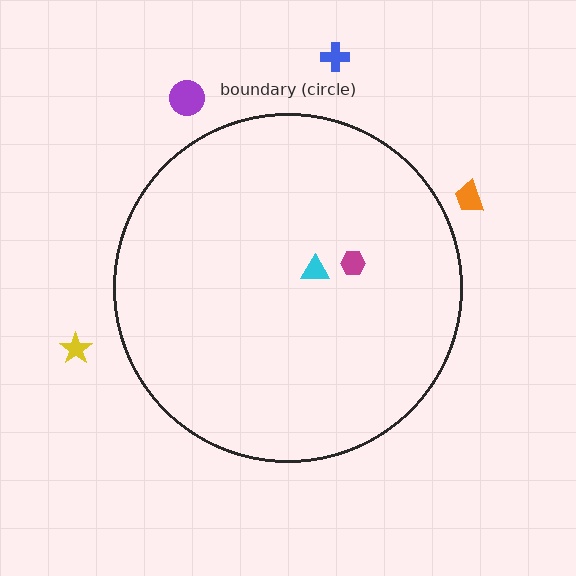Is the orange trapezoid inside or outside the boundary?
Outside.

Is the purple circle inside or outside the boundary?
Outside.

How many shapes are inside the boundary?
2 inside, 4 outside.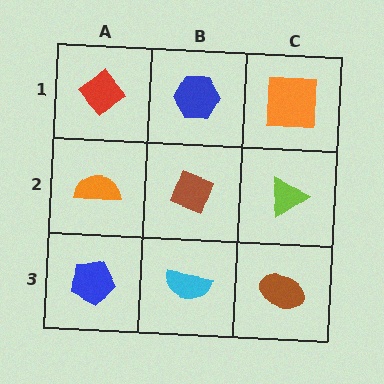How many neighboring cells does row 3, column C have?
2.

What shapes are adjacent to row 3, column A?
An orange semicircle (row 2, column A), a cyan semicircle (row 3, column B).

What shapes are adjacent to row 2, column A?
A red diamond (row 1, column A), a blue pentagon (row 3, column A), a brown diamond (row 2, column B).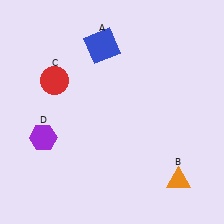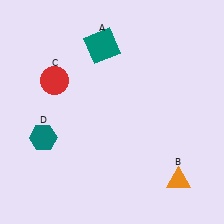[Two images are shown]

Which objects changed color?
A changed from blue to teal. D changed from purple to teal.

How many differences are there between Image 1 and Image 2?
There are 2 differences between the two images.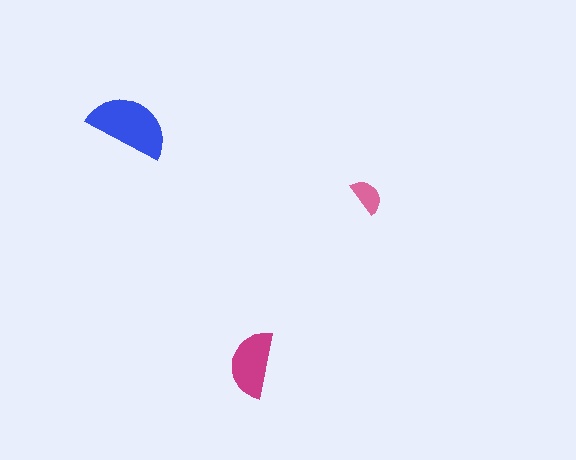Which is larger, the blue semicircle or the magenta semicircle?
The blue one.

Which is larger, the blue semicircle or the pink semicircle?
The blue one.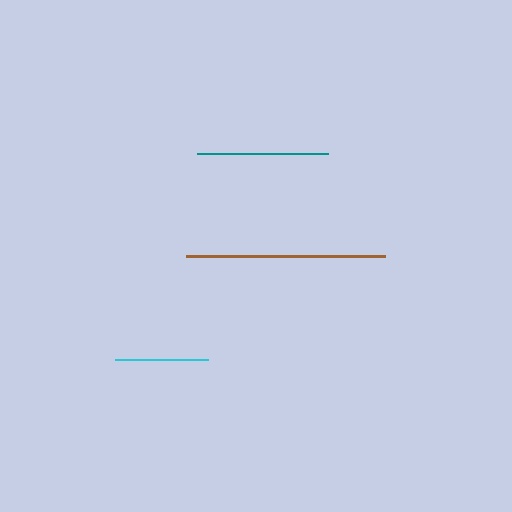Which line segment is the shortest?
The cyan line is the shortest at approximately 93 pixels.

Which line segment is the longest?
The brown line is the longest at approximately 199 pixels.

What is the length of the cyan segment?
The cyan segment is approximately 93 pixels long.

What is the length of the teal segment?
The teal segment is approximately 131 pixels long.